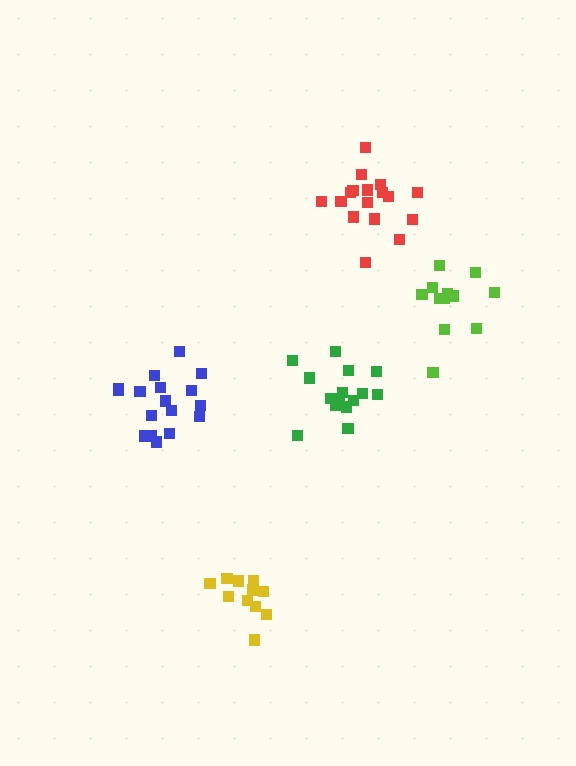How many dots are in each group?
Group 1: 17 dots, Group 2: 11 dots, Group 3: 15 dots, Group 4: 12 dots, Group 5: 17 dots (72 total).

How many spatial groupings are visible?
There are 5 spatial groupings.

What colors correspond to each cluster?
The clusters are colored: blue, yellow, green, lime, red.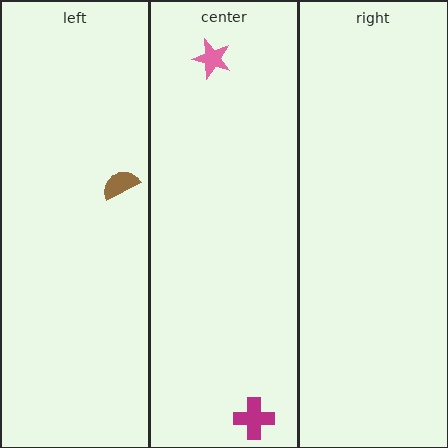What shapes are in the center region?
The pink star, the magenta cross.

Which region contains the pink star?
The center region.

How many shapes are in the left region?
1.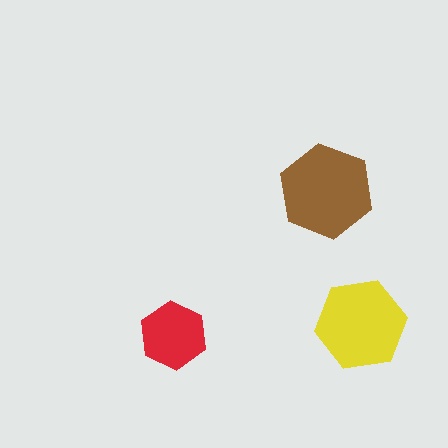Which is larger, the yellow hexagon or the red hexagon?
The yellow one.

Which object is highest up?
The brown hexagon is topmost.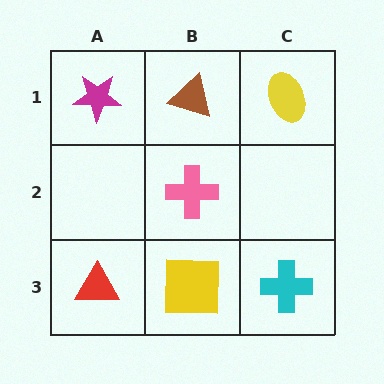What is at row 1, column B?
A brown triangle.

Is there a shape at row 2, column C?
No, that cell is empty.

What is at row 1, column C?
A yellow ellipse.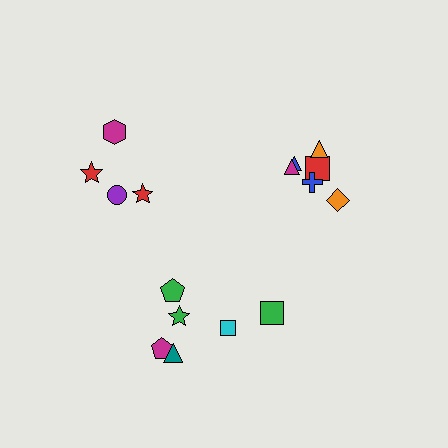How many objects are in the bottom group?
There are 6 objects.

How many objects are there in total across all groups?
There are 16 objects.